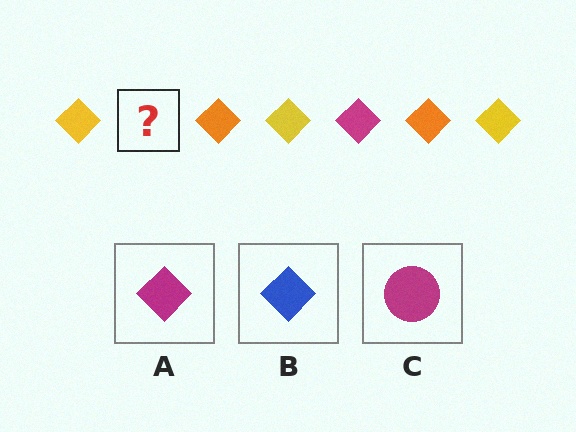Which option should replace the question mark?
Option A.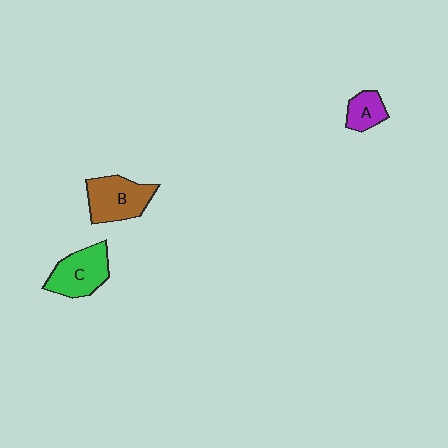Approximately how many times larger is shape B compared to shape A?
Approximately 2.0 times.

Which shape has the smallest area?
Shape A (purple).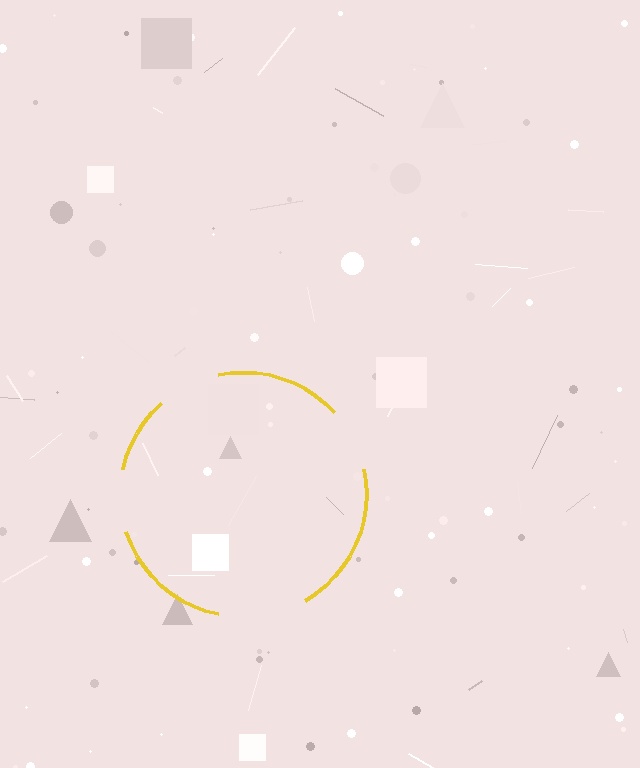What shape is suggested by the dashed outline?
The dashed outline suggests a circle.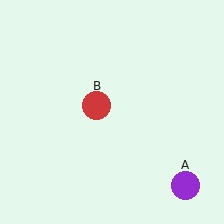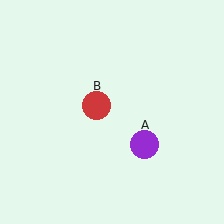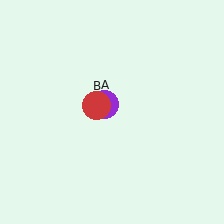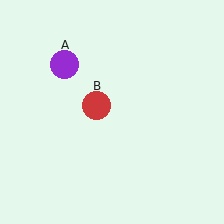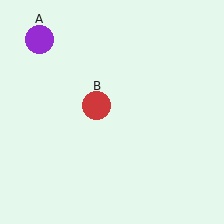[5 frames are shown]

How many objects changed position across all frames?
1 object changed position: purple circle (object A).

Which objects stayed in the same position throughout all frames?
Red circle (object B) remained stationary.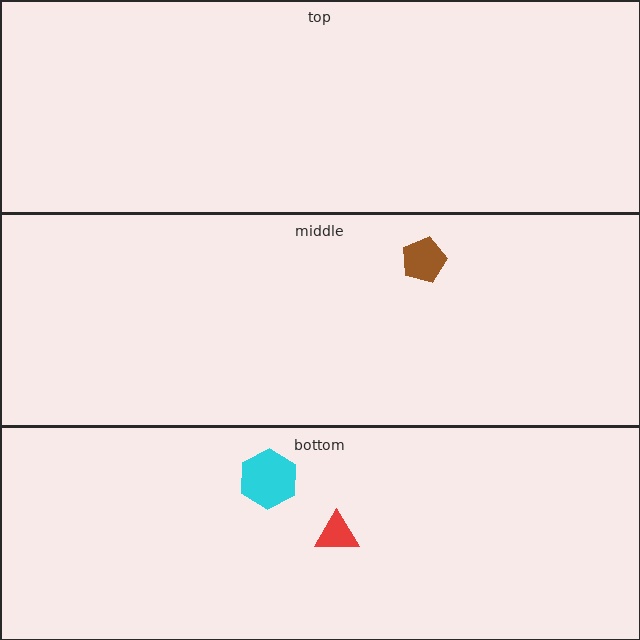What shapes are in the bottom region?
The cyan hexagon, the red triangle.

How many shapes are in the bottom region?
2.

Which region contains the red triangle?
The bottom region.